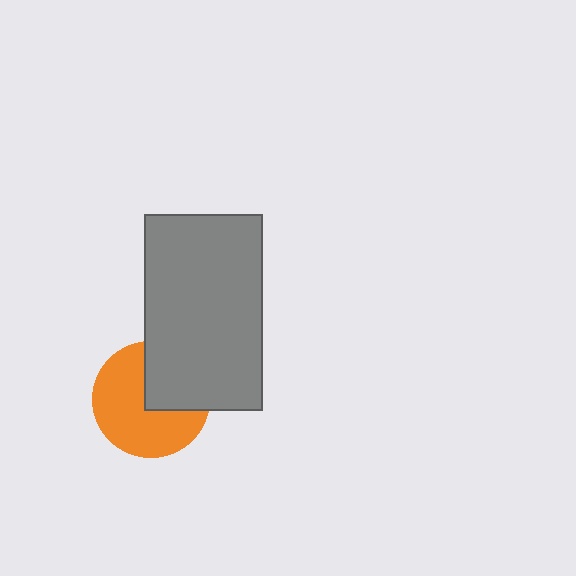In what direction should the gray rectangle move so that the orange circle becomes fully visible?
The gray rectangle should move toward the upper-right. That is the shortest direction to clear the overlap and leave the orange circle fully visible.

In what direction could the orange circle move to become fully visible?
The orange circle could move toward the lower-left. That would shift it out from behind the gray rectangle entirely.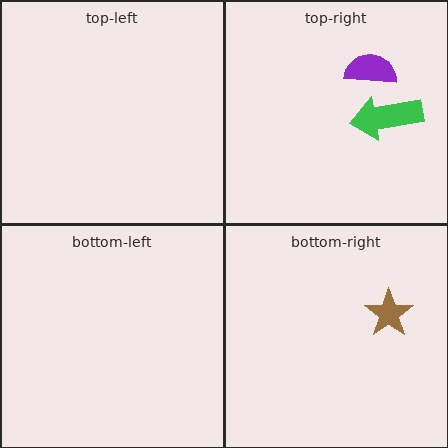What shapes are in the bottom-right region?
The brown star.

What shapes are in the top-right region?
The purple semicircle, the green arrow.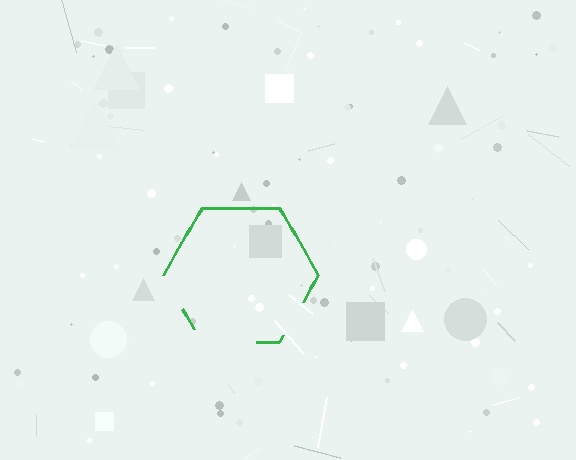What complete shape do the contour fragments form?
The contour fragments form a hexagon.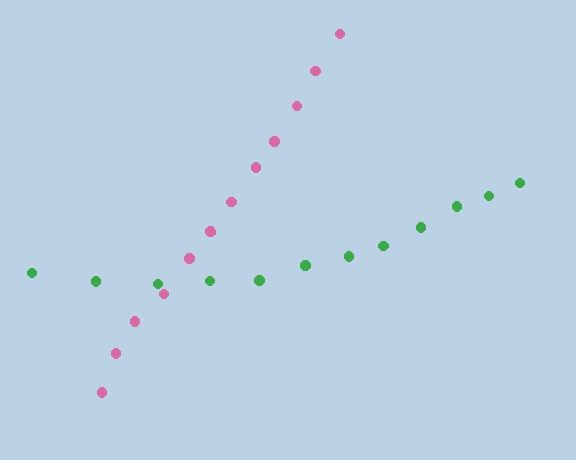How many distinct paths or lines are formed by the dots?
There are 2 distinct paths.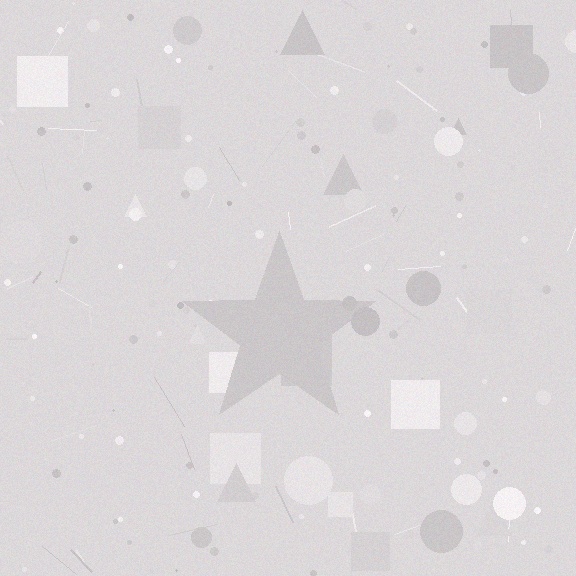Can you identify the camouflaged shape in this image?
The camouflaged shape is a star.